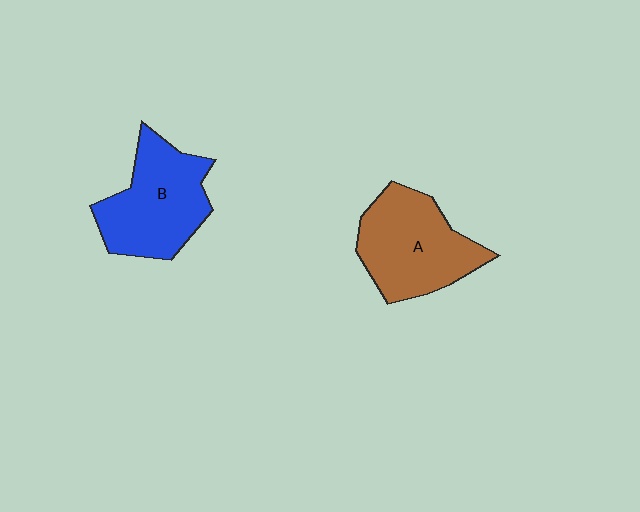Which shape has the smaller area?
Shape B (blue).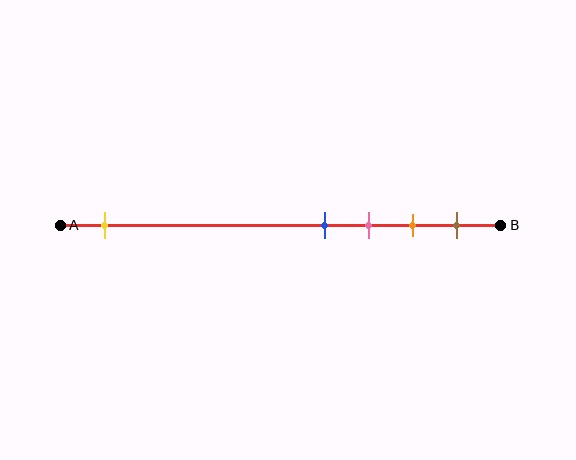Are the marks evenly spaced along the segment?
No, the marks are not evenly spaced.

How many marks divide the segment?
There are 5 marks dividing the segment.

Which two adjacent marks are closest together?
The blue and pink marks are the closest adjacent pair.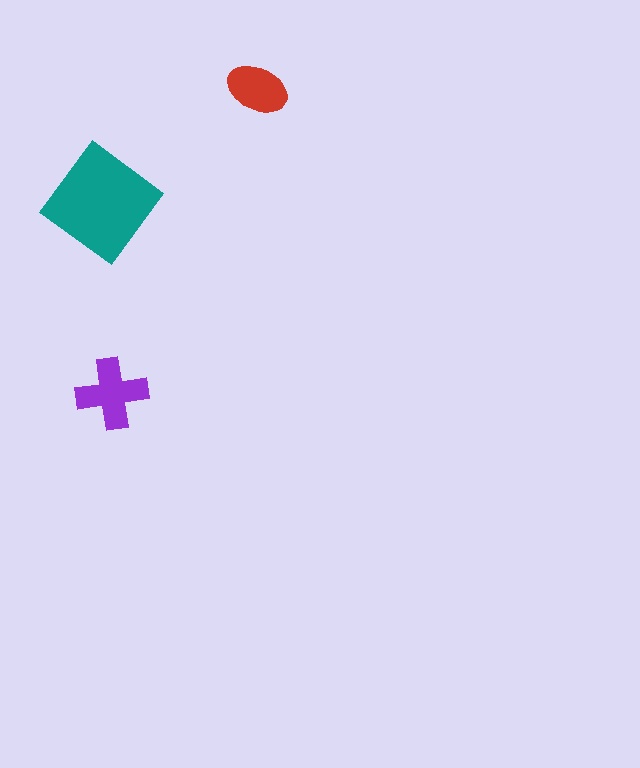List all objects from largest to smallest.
The teal diamond, the purple cross, the red ellipse.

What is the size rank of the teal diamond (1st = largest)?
1st.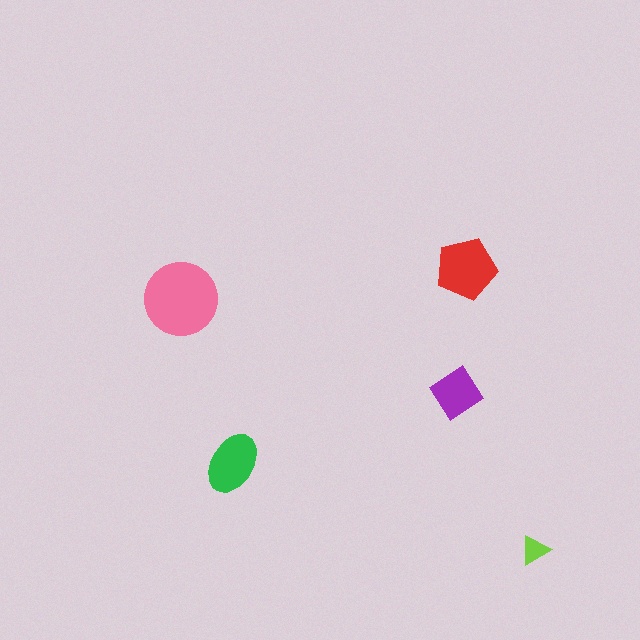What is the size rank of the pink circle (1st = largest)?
1st.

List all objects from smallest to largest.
The lime triangle, the purple diamond, the green ellipse, the red pentagon, the pink circle.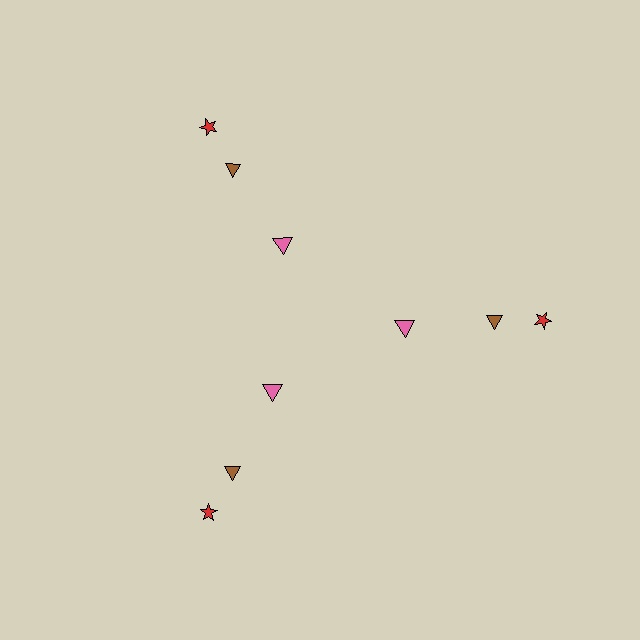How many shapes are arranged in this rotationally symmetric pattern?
There are 9 shapes, arranged in 3 groups of 3.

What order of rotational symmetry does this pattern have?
This pattern has 3-fold rotational symmetry.